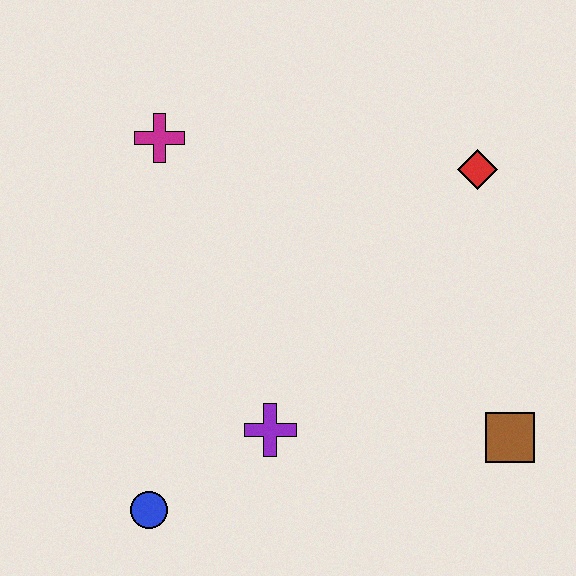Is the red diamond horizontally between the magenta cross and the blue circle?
No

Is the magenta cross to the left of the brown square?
Yes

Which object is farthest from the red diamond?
The blue circle is farthest from the red diamond.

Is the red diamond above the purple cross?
Yes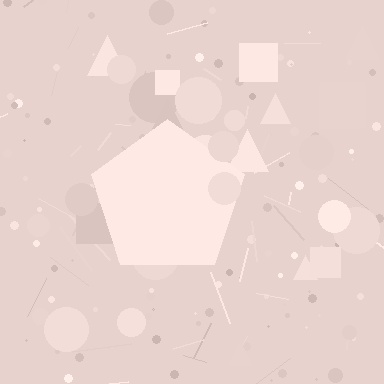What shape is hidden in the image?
A pentagon is hidden in the image.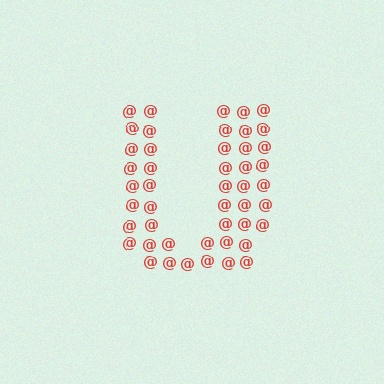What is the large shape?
The large shape is the letter U.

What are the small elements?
The small elements are at signs.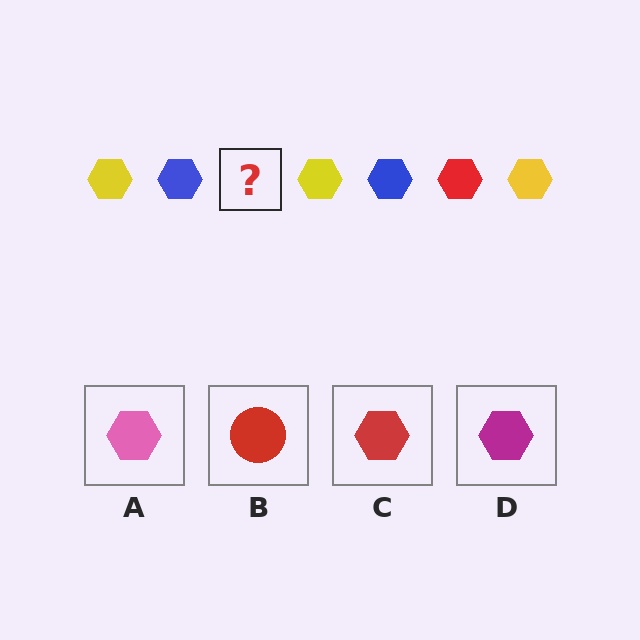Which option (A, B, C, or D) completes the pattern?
C.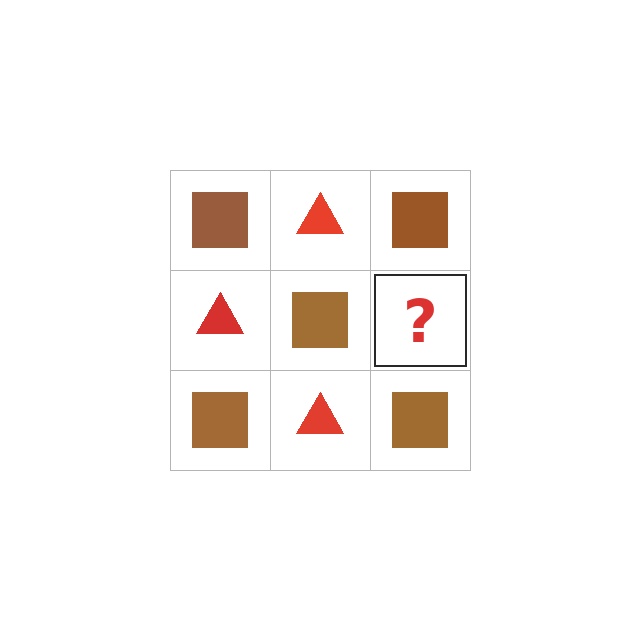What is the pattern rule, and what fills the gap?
The rule is that it alternates brown square and red triangle in a checkerboard pattern. The gap should be filled with a red triangle.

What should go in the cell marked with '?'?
The missing cell should contain a red triangle.